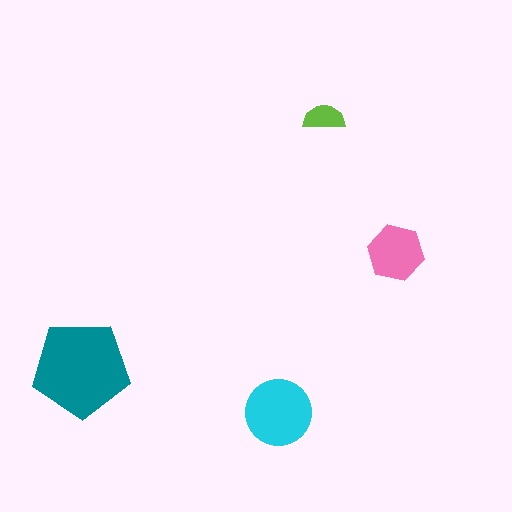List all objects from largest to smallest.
The teal pentagon, the cyan circle, the pink hexagon, the lime semicircle.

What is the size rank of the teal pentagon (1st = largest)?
1st.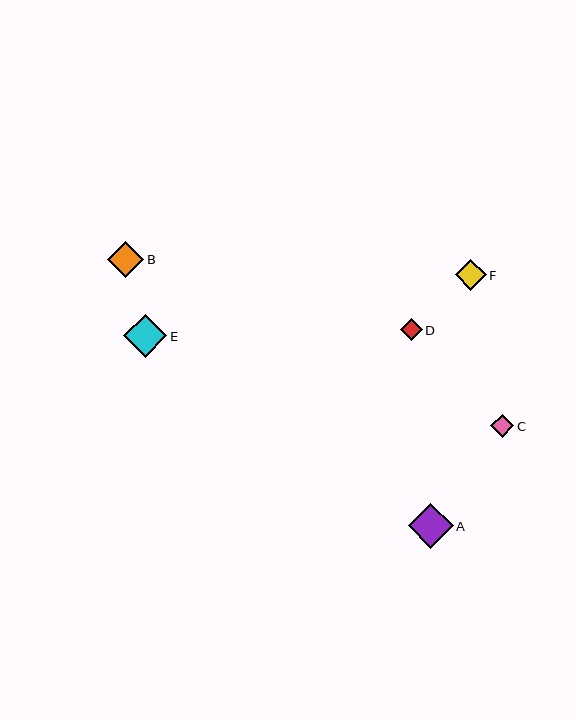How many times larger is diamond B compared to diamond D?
Diamond B is approximately 1.7 times the size of diamond D.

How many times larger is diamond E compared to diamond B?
Diamond E is approximately 1.2 times the size of diamond B.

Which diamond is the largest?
Diamond A is the largest with a size of approximately 45 pixels.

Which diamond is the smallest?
Diamond D is the smallest with a size of approximately 22 pixels.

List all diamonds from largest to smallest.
From largest to smallest: A, E, B, F, C, D.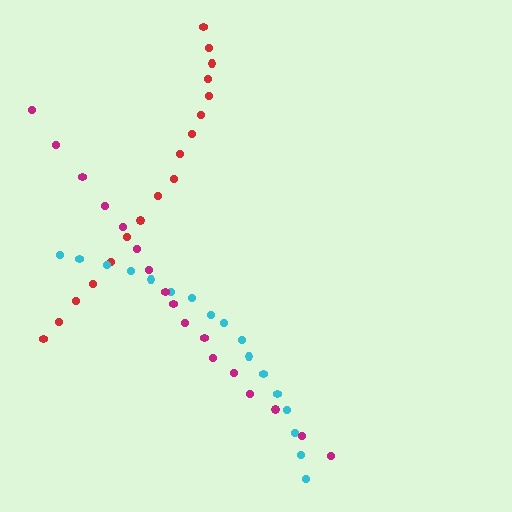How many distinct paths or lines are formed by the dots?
There are 3 distinct paths.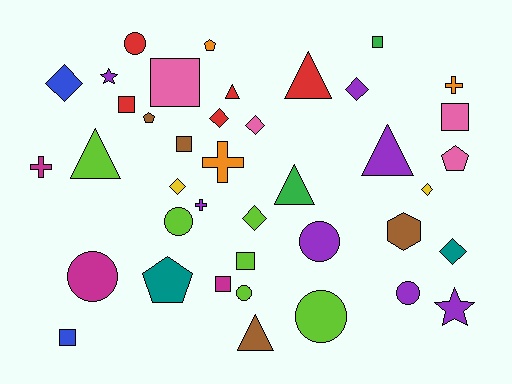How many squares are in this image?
There are 8 squares.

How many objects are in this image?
There are 40 objects.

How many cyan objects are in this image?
There are no cyan objects.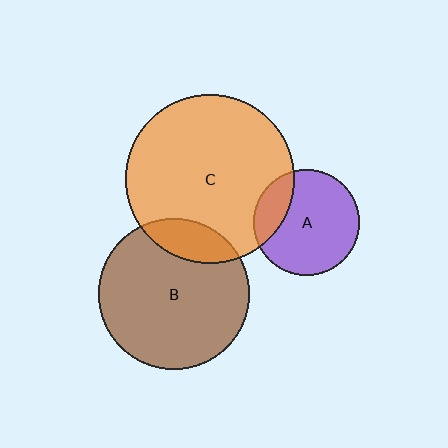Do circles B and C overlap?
Yes.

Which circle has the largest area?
Circle C (orange).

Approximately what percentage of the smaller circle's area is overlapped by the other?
Approximately 15%.